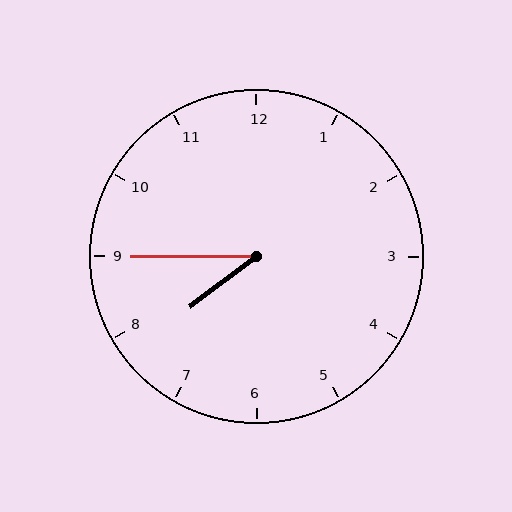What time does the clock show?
7:45.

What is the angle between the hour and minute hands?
Approximately 38 degrees.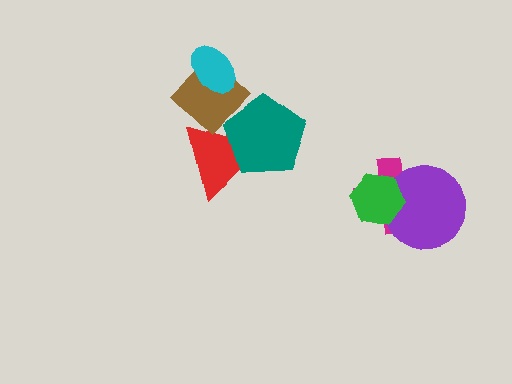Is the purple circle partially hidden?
Yes, it is partially covered by another shape.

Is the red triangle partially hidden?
Yes, it is partially covered by another shape.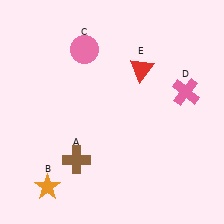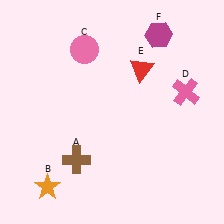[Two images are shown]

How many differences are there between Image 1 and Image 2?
There is 1 difference between the two images.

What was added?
A magenta hexagon (F) was added in Image 2.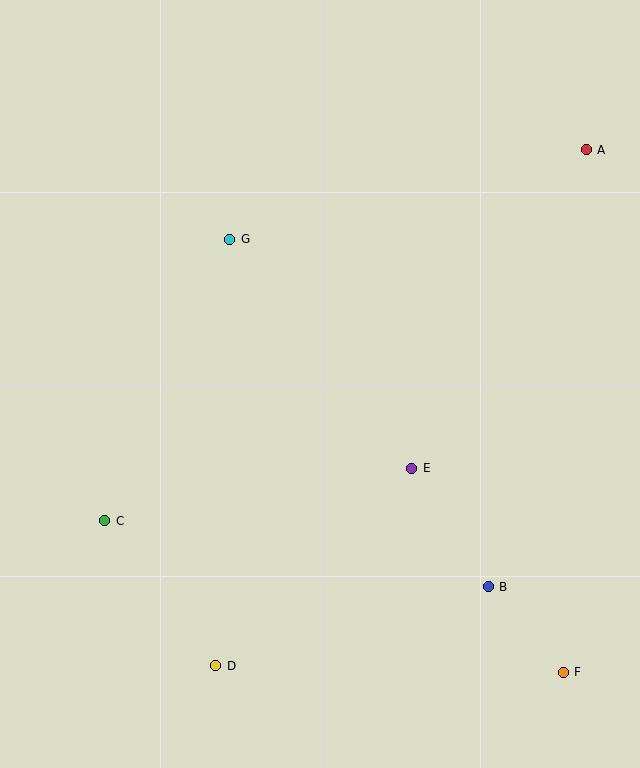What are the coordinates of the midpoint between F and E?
The midpoint between F and E is at (487, 570).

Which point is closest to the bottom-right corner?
Point F is closest to the bottom-right corner.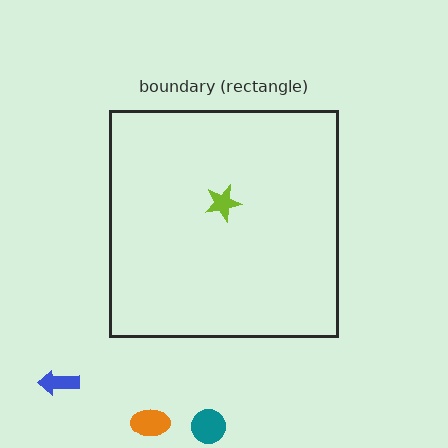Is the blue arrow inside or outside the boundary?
Outside.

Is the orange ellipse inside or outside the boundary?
Outside.